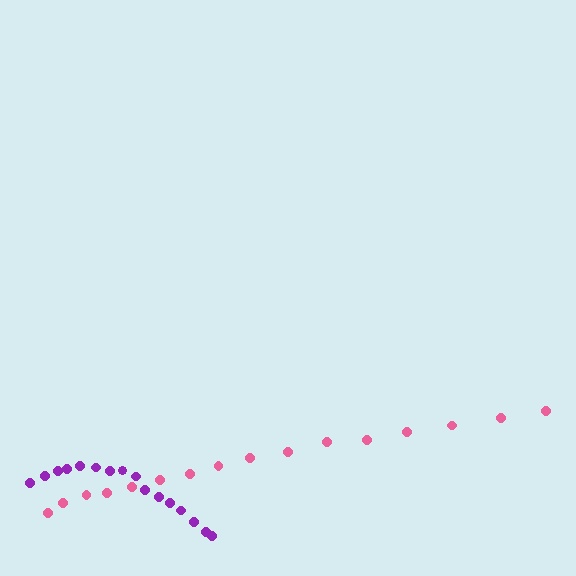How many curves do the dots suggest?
There are 2 distinct paths.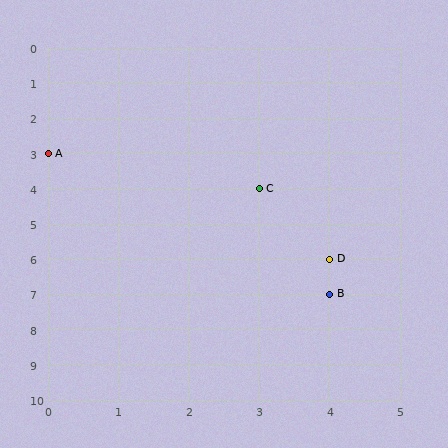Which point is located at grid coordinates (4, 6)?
Point D is at (4, 6).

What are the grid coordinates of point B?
Point B is at grid coordinates (4, 7).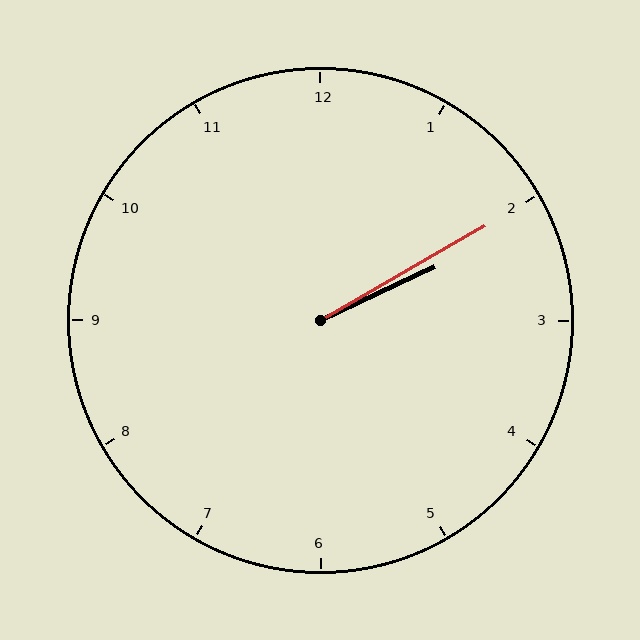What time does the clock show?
2:10.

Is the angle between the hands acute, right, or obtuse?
It is acute.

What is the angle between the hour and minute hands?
Approximately 5 degrees.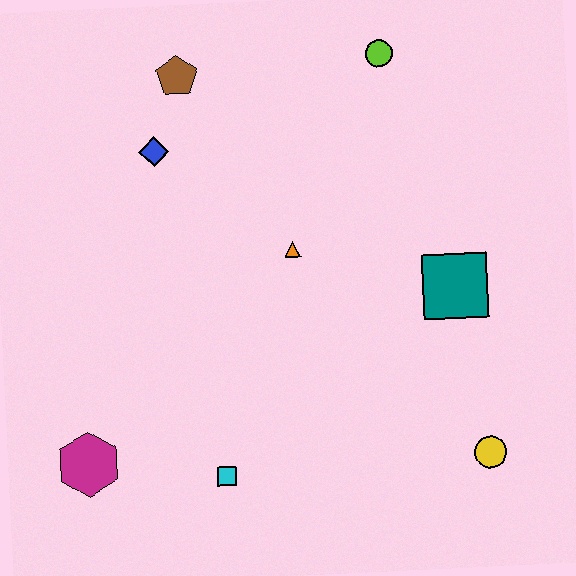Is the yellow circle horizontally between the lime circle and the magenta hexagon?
No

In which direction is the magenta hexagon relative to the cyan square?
The magenta hexagon is to the left of the cyan square.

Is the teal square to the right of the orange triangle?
Yes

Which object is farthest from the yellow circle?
The brown pentagon is farthest from the yellow circle.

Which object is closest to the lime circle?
The brown pentagon is closest to the lime circle.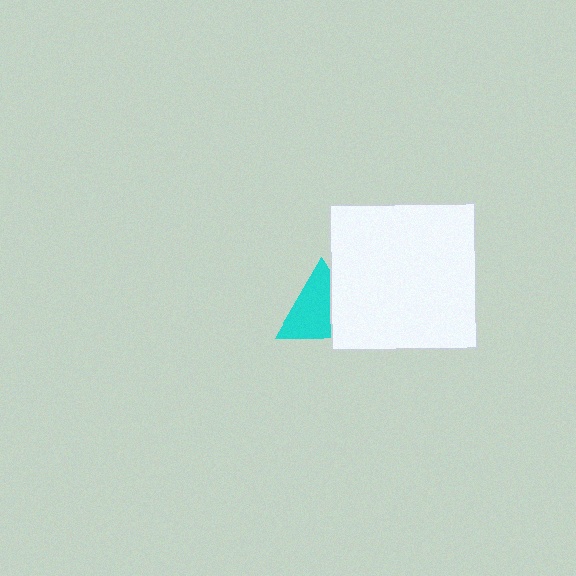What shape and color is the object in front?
The object in front is a white square.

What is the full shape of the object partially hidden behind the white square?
The partially hidden object is a cyan triangle.